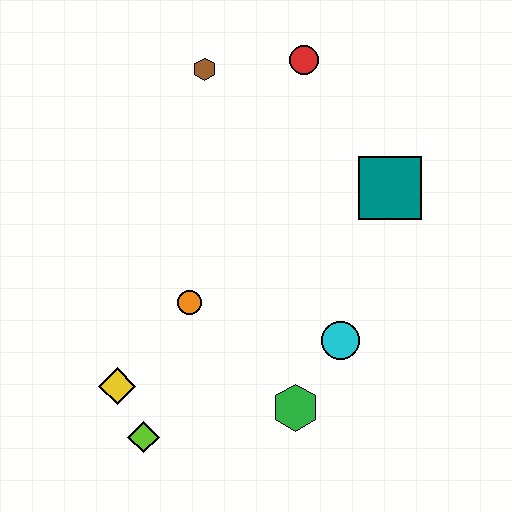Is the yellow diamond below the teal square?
Yes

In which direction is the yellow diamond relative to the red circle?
The yellow diamond is below the red circle.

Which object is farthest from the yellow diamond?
The red circle is farthest from the yellow diamond.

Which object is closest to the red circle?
The brown hexagon is closest to the red circle.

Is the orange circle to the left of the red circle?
Yes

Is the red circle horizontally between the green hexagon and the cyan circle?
Yes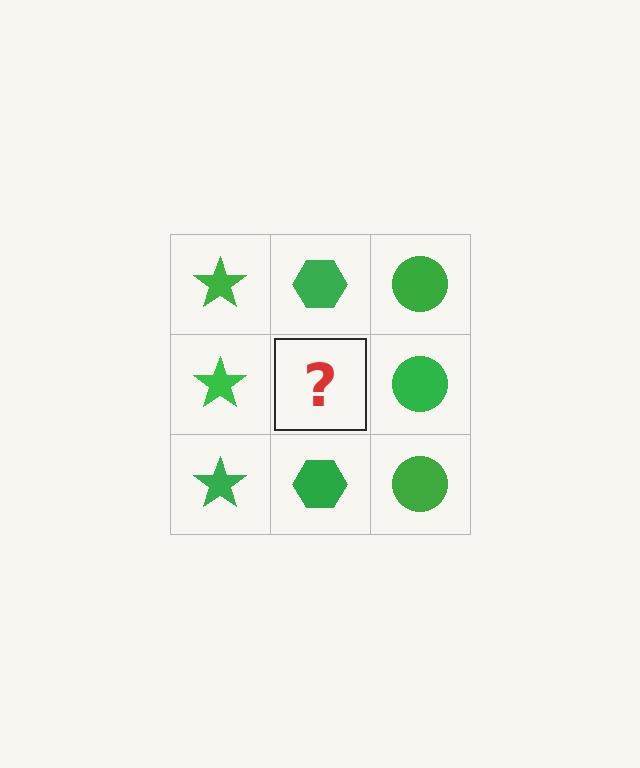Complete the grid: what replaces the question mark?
The question mark should be replaced with a green hexagon.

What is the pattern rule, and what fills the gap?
The rule is that each column has a consistent shape. The gap should be filled with a green hexagon.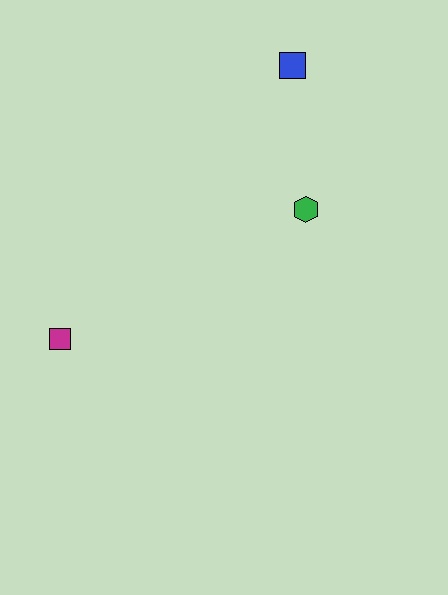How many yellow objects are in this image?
There are no yellow objects.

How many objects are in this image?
There are 3 objects.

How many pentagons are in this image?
There are no pentagons.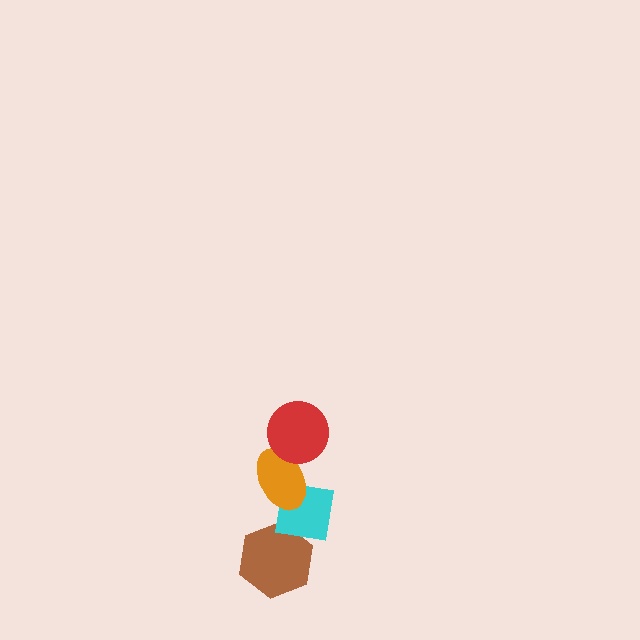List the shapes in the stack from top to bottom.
From top to bottom: the red circle, the orange ellipse, the cyan square, the brown hexagon.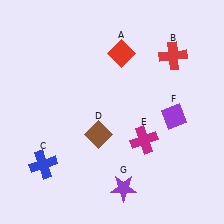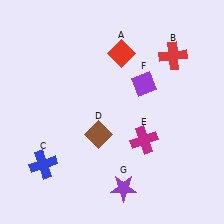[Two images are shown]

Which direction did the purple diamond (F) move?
The purple diamond (F) moved up.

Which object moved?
The purple diamond (F) moved up.